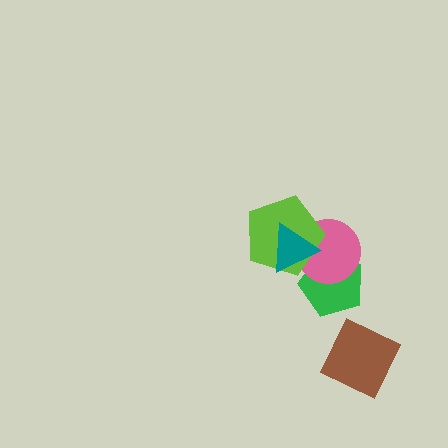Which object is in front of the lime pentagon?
The teal triangle is in front of the lime pentagon.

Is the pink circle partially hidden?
Yes, it is partially covered by another shape.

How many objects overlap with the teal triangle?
3 objects overlap with the teal triangle.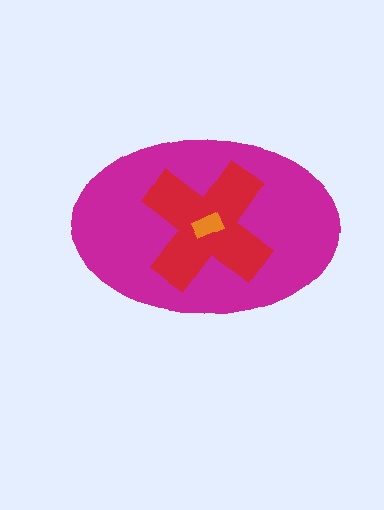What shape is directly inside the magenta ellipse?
The red cross.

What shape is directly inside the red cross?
The orange rectangle.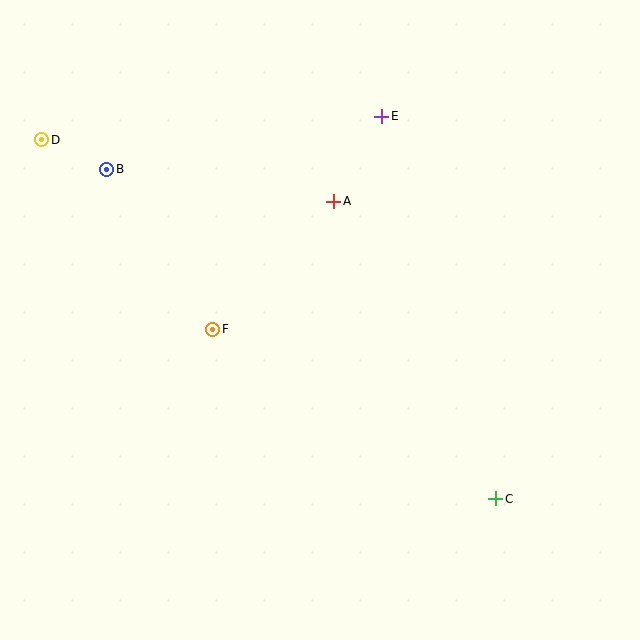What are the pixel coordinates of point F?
Point F is at (213, 329).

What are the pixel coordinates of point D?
Point D is at (42, 140).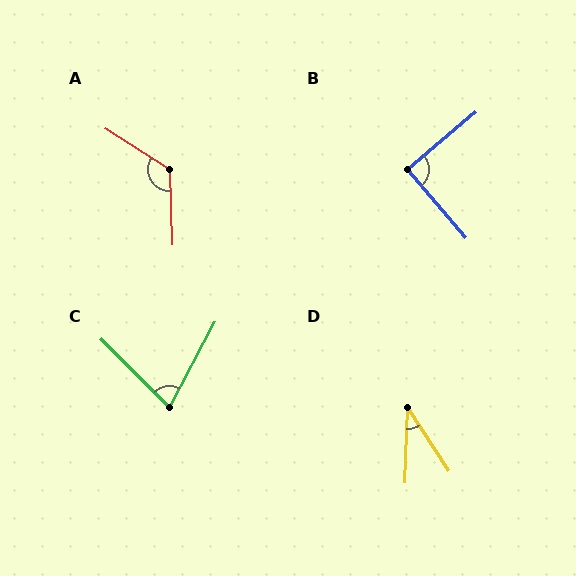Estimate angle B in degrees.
Approximately 90 degrees.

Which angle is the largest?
A, at approximately 124 degrees.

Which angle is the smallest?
D, at approximately 35 degrees.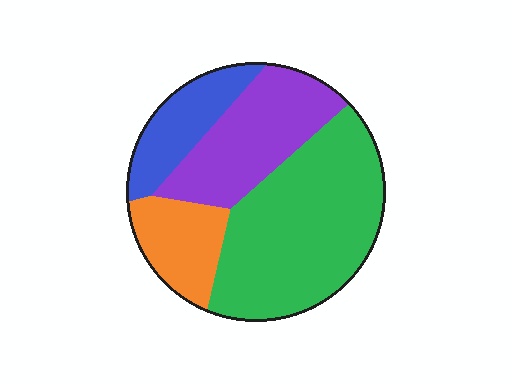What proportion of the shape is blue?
Blue covers around 15% of the shape.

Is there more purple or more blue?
Purple.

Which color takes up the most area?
Green, at roughly 45%.